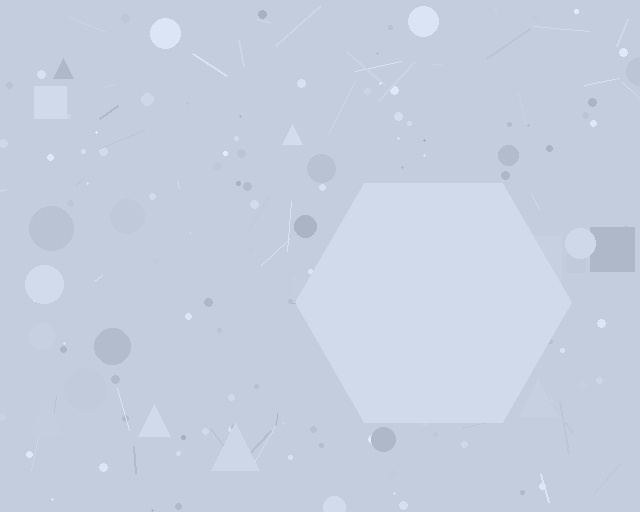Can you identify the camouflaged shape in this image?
The camouflaged shape is a hexagon.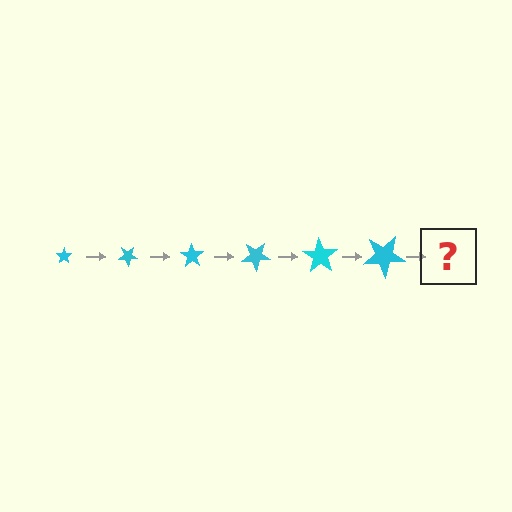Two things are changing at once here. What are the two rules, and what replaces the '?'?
The two rules are that the star grows larger each step and it rotates 35 degrees each step. The '?' should be a star, larger than the previous one and rotated 210 degrees from the start.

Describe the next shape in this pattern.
It should be a star, larger than the previous one and rotated 210 degrees from the start.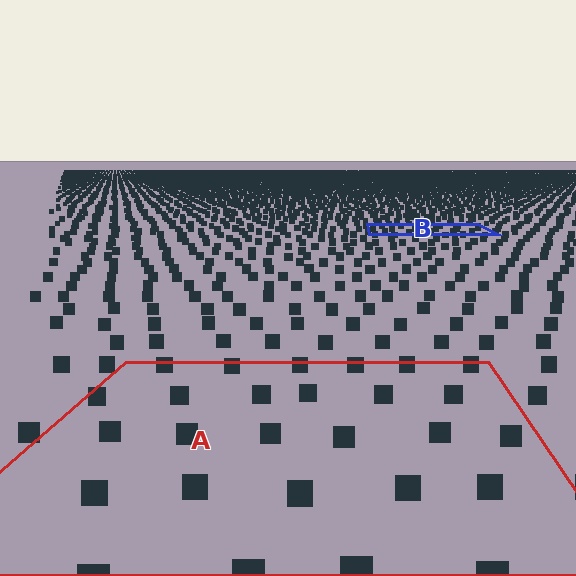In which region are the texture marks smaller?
The texture marks are smaller in region B, because it is farther away.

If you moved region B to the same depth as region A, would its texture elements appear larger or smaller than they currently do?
They would appear larger. At a closer depth, the same texture elements are projected at a bigger on-screen size.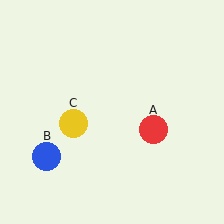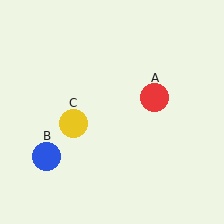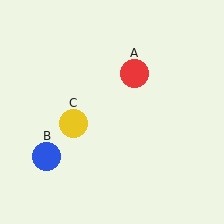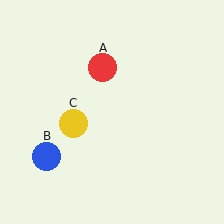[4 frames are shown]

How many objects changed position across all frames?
1 object changed position: red circle (object A).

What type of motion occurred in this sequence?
The red circle (object A) rotated counterclockwise around the center of the scene.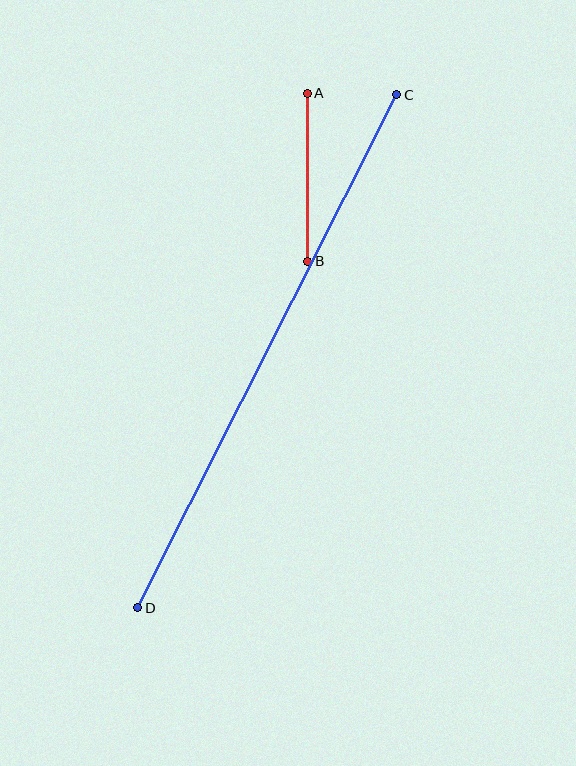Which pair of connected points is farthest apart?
Points C and D are farthest apart.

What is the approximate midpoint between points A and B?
The midpoint is at approximately (308, 177) pixels.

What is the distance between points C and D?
The distance is approximately 575 pixels.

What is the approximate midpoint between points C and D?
The midpoint is at approximately (267, 351) pixels.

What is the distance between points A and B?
The distance is approximately 168 pixels.